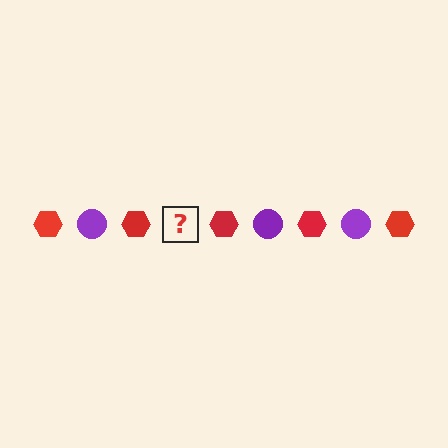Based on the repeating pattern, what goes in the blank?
The blank should be a purple circle.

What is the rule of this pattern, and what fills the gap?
The rule is that the pattern alternates between red hexagon and purple circle. The gap should be filled with a purple circle.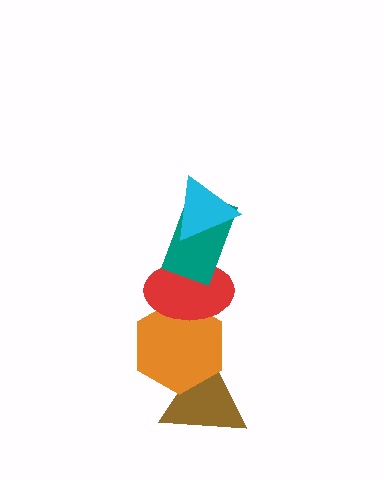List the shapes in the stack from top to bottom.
From top to bottom: the cyan triangle, the teal rectangle, the red ellipse, the orange hexagon, the brown triangle.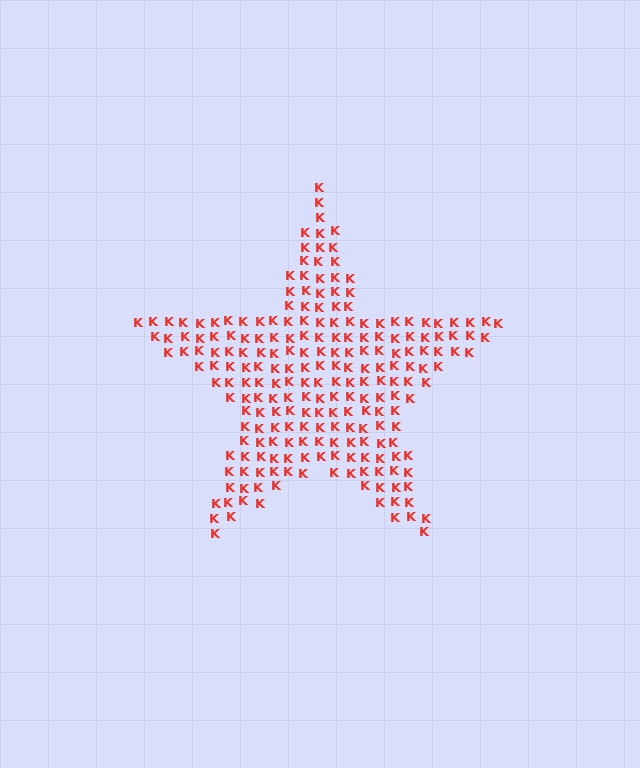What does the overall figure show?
The overall figure shows a star.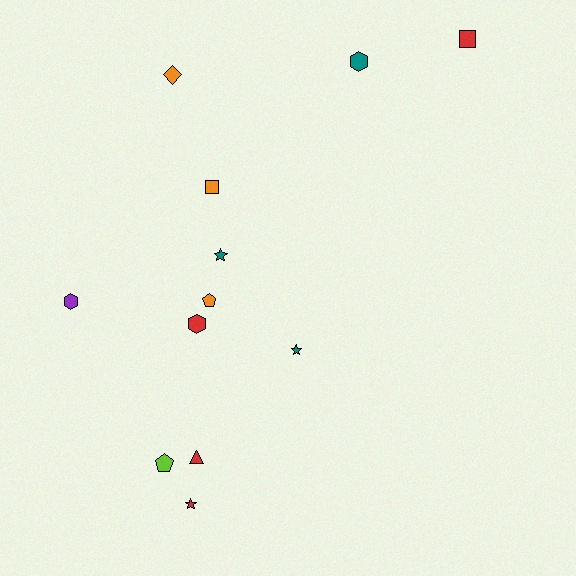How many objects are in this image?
There are 12 objects.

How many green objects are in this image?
There are no green objects.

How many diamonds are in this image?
There is 1 diamond.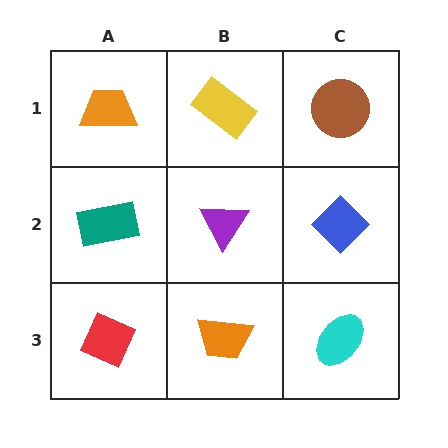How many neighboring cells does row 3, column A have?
2.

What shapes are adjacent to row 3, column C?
A blue diamond (row 2, column C), an orange trapezoid (row 3, column B).